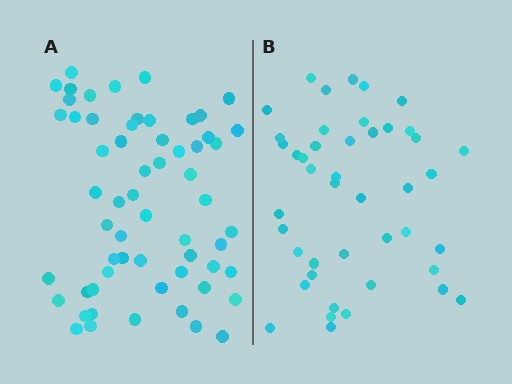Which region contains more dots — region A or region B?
Region A (the left region) has more dots.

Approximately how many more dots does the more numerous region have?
Region A has approximately 15 more dots than region B.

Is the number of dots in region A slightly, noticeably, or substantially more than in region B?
Region A has noticeably more, but not dramatically so. The ratio is roughly 1.4 to 1.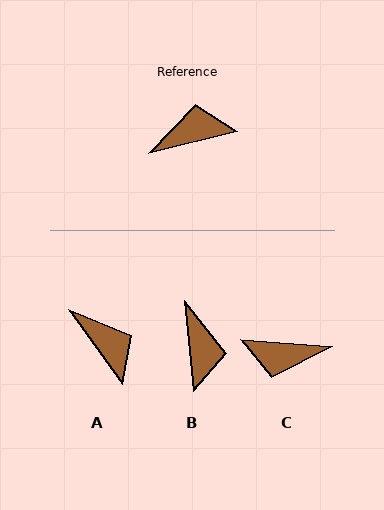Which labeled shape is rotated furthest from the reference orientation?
C, about 162 degrees away.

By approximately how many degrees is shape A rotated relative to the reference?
Approximately 68 degrees clockwise.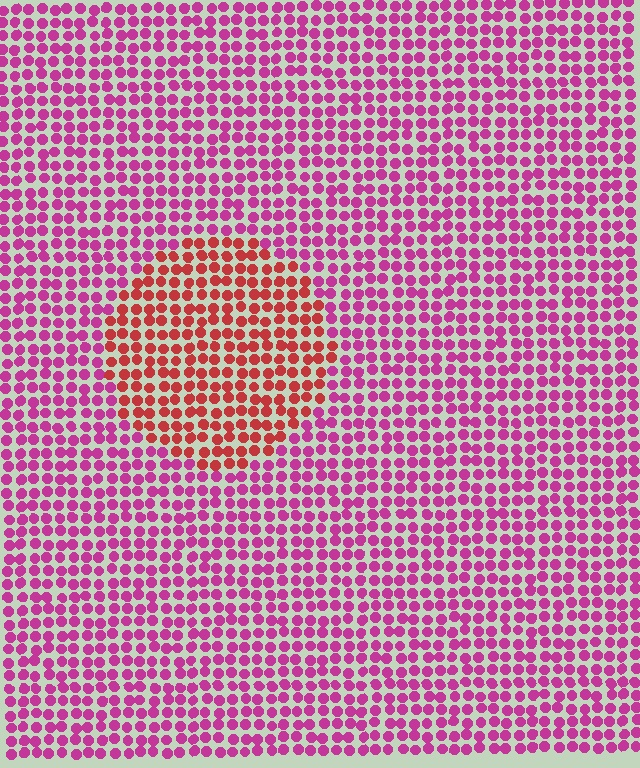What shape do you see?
I see a circle.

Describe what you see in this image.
The image is filled with small magenta elements in a uniform arrangement. A circle-shaped region is visible where the elements are tinted to a slightly different hue, forming a subtle color boundary.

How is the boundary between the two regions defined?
The boundary is defined purely by a slight shift in hue (about 40 degrees). Spacing, size, and orientation are identical on both sides.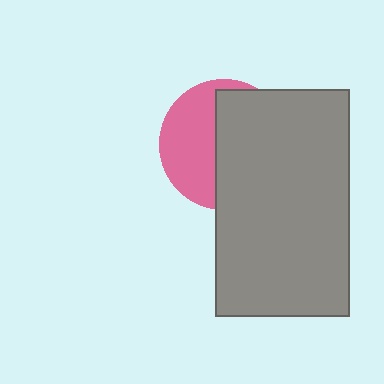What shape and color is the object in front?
The object in front is a gray rectangle.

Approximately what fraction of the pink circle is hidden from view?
Roughly 56% of the pink circle is hidden behind the gray rectangle.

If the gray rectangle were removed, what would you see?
You would see the complete pink circle.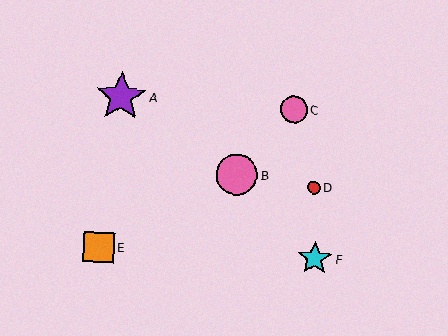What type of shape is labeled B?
Shape B is a pink circle.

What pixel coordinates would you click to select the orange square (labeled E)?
Click at (99, 247) to select the orange square E.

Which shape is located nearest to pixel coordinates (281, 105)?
The pink circle (labeled C) at (294, 109) is nearest to that location.